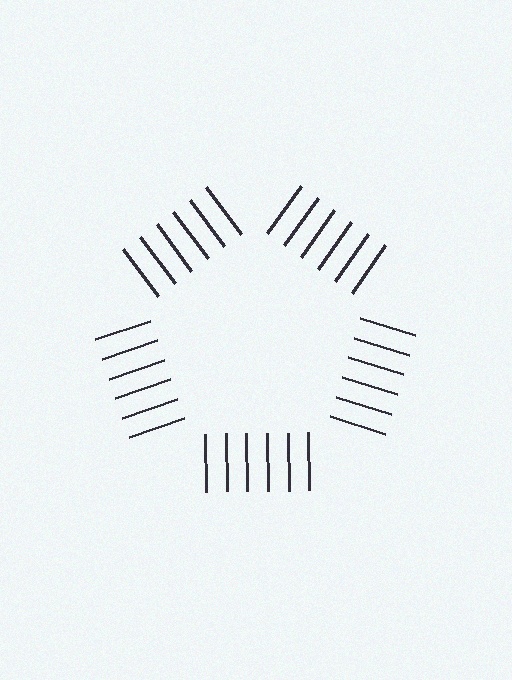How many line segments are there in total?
30 — 6 along each of the 5 edges.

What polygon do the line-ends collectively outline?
An illusory pentagon — the line segments terminate on its edges but no continuous stroke is drawn.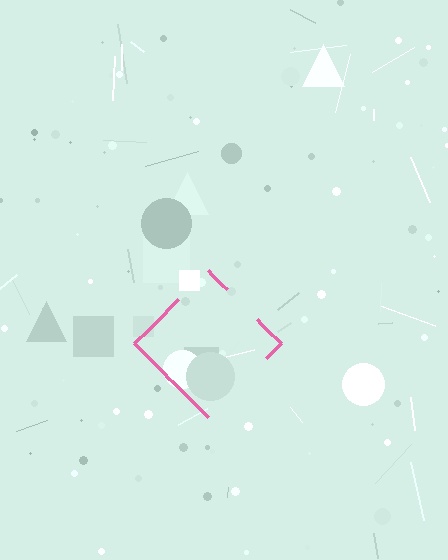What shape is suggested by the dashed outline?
The dashed outline suggests a diamond.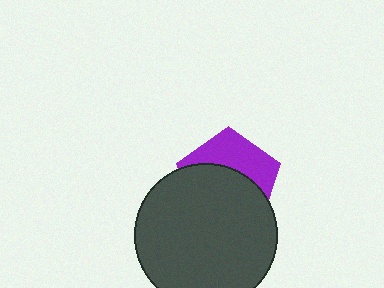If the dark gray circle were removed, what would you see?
You would see the complete purple pentagon.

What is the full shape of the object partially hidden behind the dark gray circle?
The partially hidden object is a purple pentagon.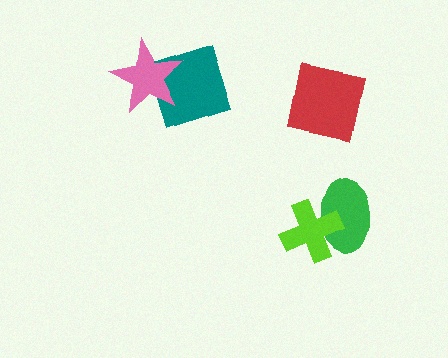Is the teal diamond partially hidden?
Yes, it is partially covered by another shape.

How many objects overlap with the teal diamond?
1 object overlaps with the teal diamond.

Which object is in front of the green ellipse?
The lime cross is in front of the green ellipse.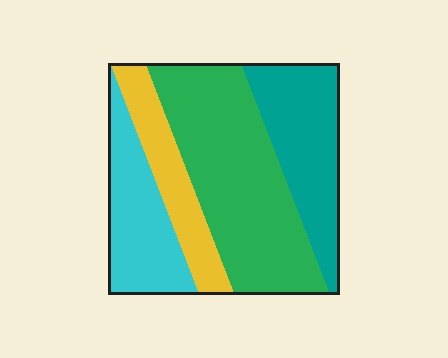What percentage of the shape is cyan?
Cyan takes up less than a quarter of the shape.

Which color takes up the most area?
Green, at roughly 40%.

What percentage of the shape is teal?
Teal takes up about one quarter (1/4) of the shape.